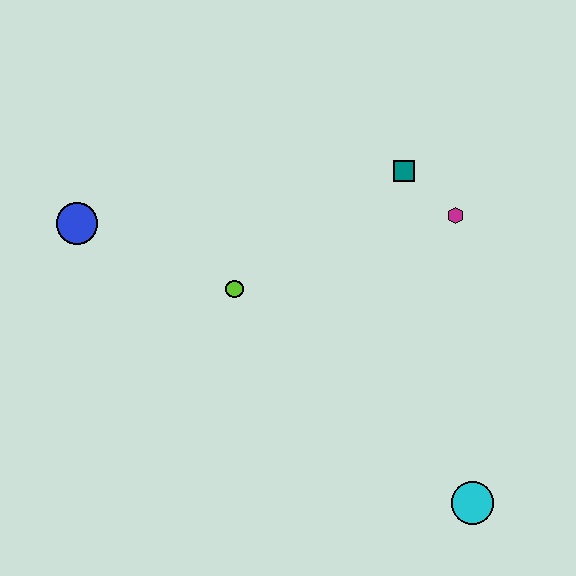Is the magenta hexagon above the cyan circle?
Yes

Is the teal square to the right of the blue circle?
Yes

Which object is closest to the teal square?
The magenta hexagon is closest to the teal square.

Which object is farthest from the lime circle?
The cyan circle is farthest from the lime circle.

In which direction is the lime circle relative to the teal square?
The lime circle is to the left of the teal square.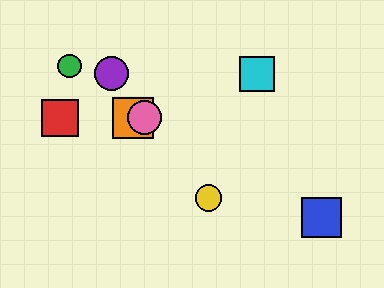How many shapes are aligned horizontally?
3 shapes (the red square, the orange square, the pink circle) are aligned horizontally.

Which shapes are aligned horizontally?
The red square, the orange square, the pink circle are aligned horizontally.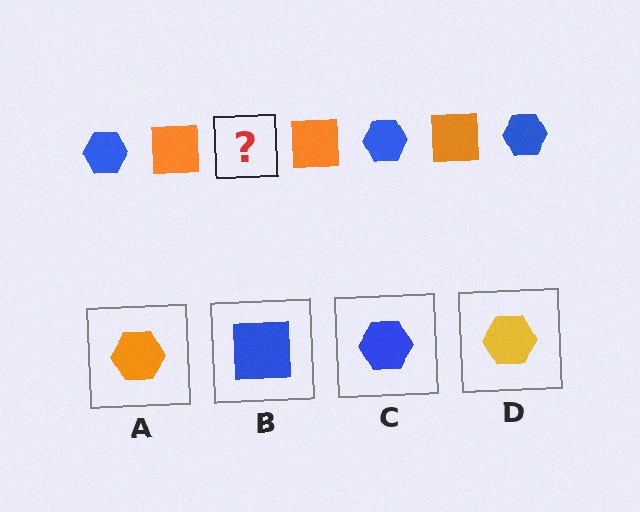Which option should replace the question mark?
Option C.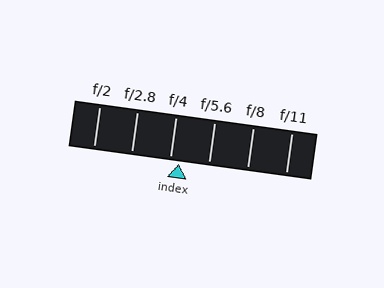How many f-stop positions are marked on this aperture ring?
There are 6 f-stop positions marked.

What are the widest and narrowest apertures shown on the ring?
The widest aperture shown is f/2 and the narrowest is f/11.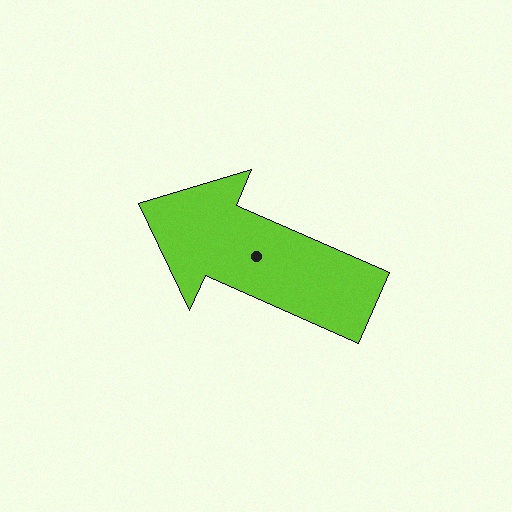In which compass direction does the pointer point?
Northwest.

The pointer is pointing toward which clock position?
Roughly 10 o'clock.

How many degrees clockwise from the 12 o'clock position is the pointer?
Approximately 294 degrees.